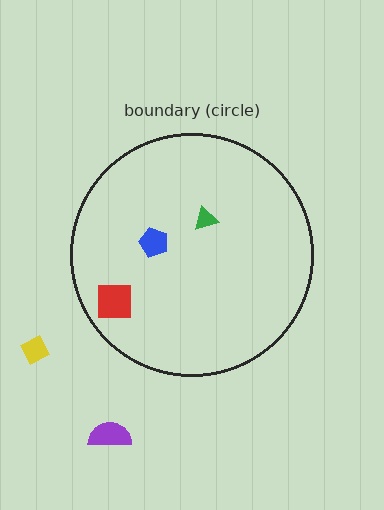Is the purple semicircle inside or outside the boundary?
Outside.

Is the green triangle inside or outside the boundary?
Inside.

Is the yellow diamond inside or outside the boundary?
Outside.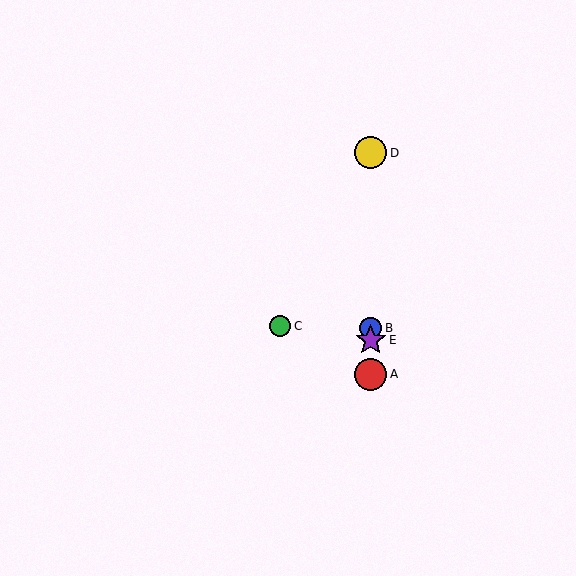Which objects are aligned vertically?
Objects A, B, D, E are aligned vertically.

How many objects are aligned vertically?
4 objects (A, B, D, E) are aligned vertically.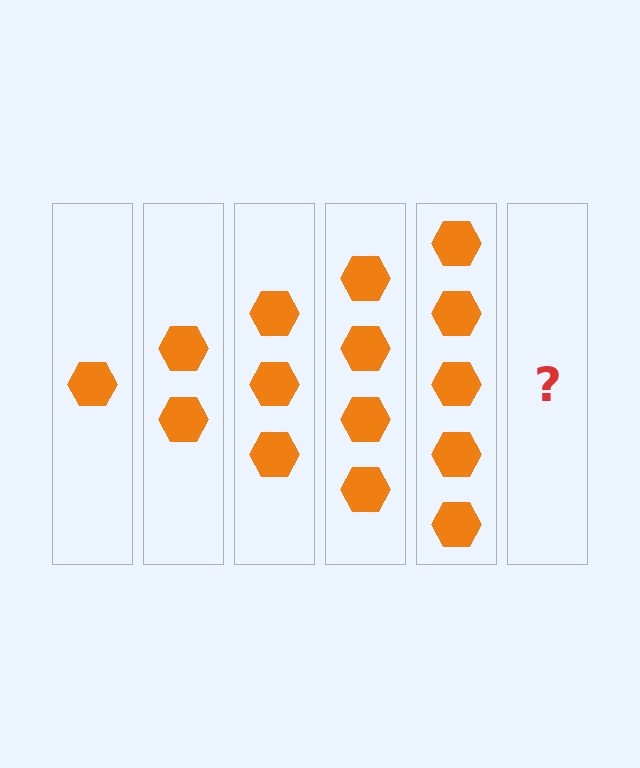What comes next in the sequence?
The next element should be 6 hexagons.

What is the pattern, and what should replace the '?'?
The pattern is that each step adds one more hexagon. The '?' should be 6 hexagons.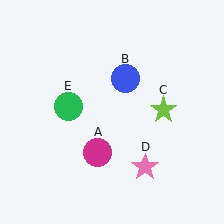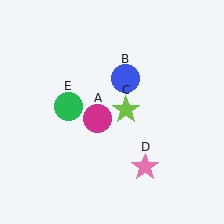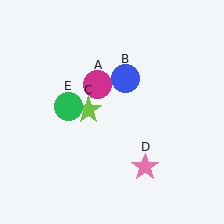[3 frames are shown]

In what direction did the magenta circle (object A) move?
The magenta circle (object A) moved up.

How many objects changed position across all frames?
2 objects changed position: magenta circle (object A), lime star (object C).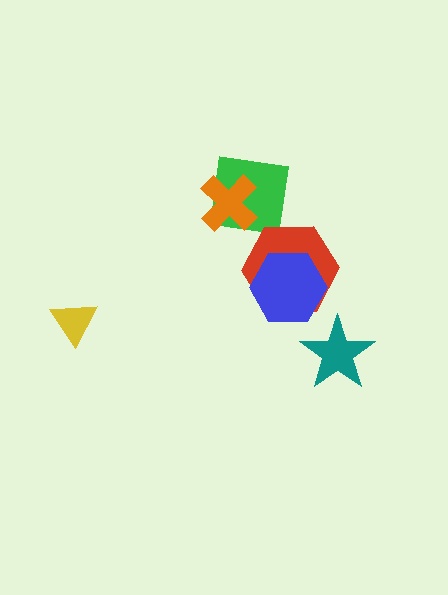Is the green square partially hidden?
Yes, it is partially covered by another shape.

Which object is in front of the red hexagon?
The blue hexagon is in front of the red hexagon.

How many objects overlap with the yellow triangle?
0 objects overlap with the yellow triangle.